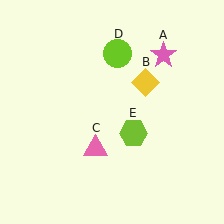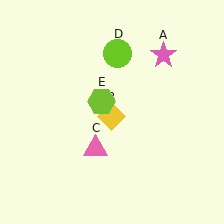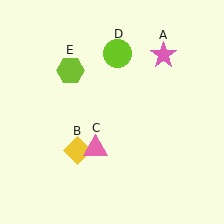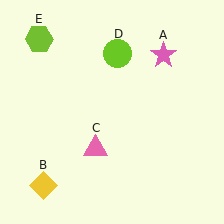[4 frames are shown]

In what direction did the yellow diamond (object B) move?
The yellow diamond (object B) moved down and to the left.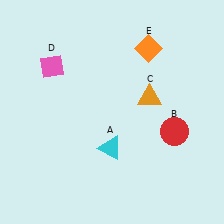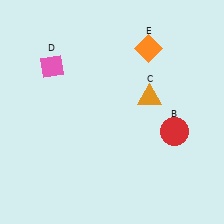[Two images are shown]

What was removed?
The cyan triangle (A) was removed in Image 2.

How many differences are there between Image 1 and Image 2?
There is 1 difference between the two images.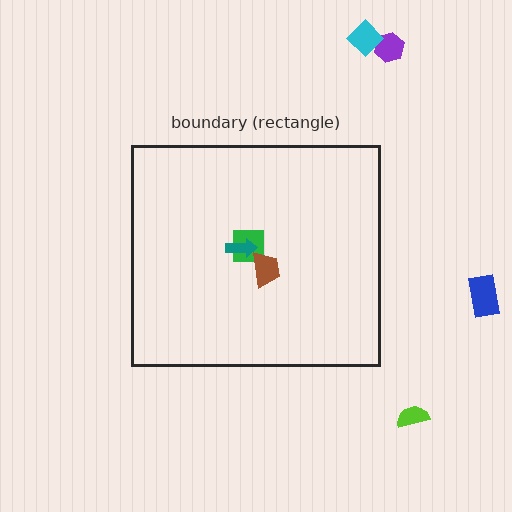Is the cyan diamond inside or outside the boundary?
Outside.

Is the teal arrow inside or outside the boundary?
Inside.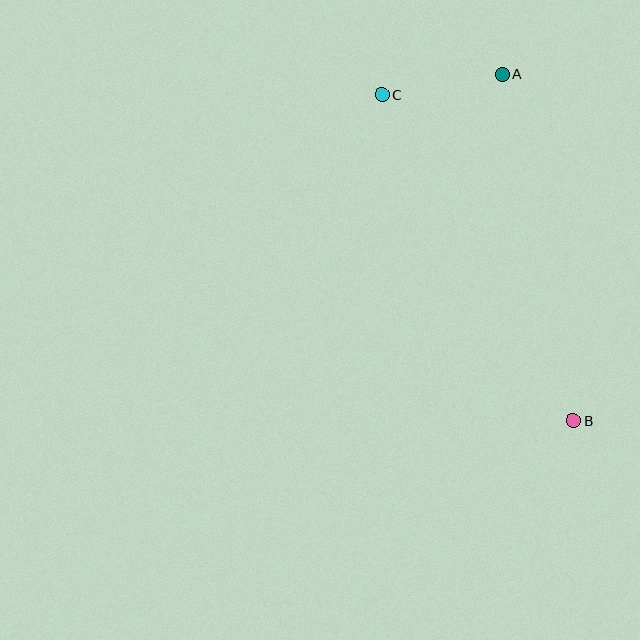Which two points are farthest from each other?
Points B and C are farthest from each other.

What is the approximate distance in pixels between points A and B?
The distance between A and B is approximately 354 pixels.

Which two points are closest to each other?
Points A and C are closest to each other.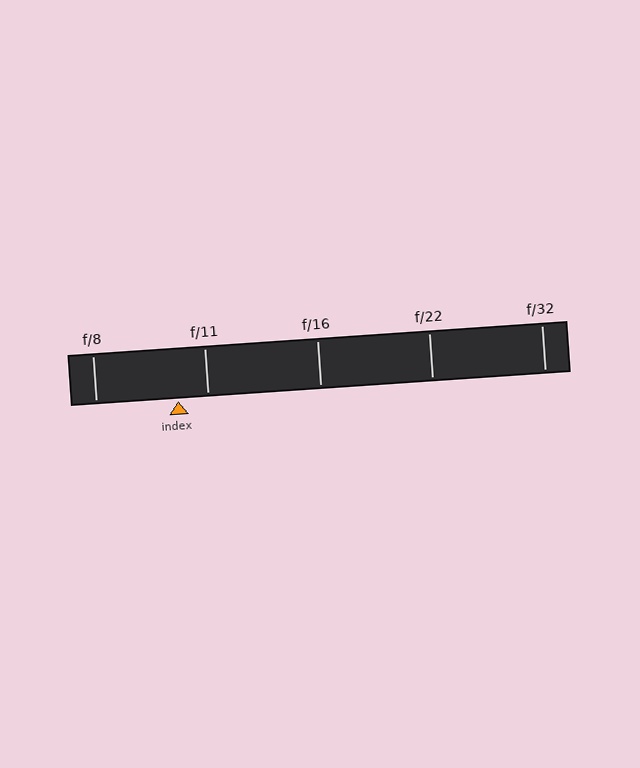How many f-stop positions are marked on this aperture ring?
There are 5 f-stop positions marked.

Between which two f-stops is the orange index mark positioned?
The index mark is between f/8 and f/11.